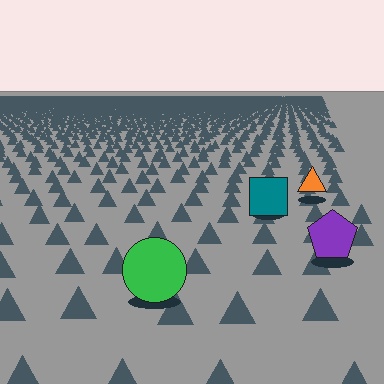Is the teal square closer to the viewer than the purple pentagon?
No. The purple pentagon is closer — you can tell from the texture gradient: the ground texture is coarser near it.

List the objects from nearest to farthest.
From nearest to farthest: the green circle, the purple pentagon, the teal square, the orange triangle.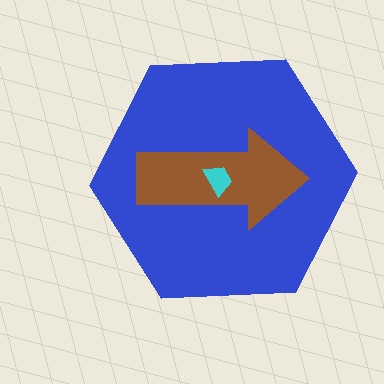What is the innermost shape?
The cyan trapezoid.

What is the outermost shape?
The blue hexagon.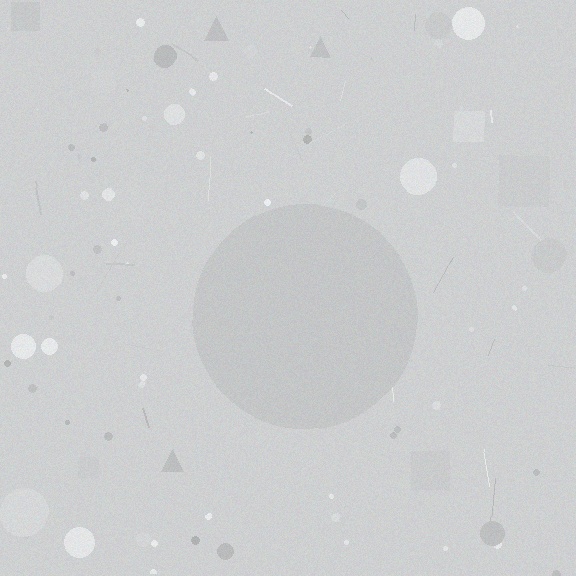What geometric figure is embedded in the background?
A circle is embedded in the background.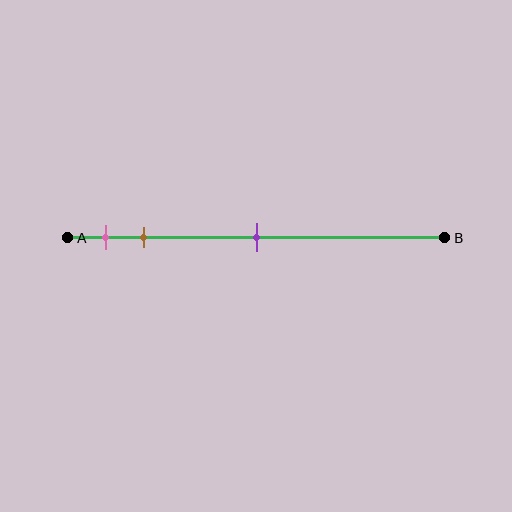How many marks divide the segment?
There are 3 marks dividing the segment.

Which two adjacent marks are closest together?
The pink and brown marks are the closest adjacent pair.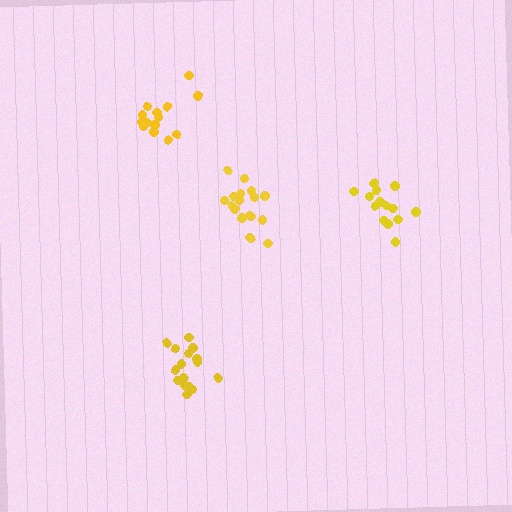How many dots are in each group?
Group 1: 16 dots, Group 2: 14 dots, Group 3: 14 dots, Group 4: 17 dots (61 total).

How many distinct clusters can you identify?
There are 4 distinct clusters.